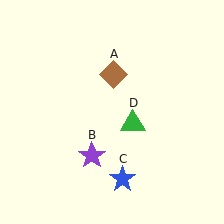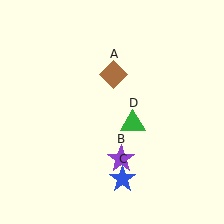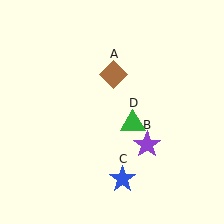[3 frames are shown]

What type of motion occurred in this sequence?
The purple star (object B) rotated counterclockwise around the center of the scene.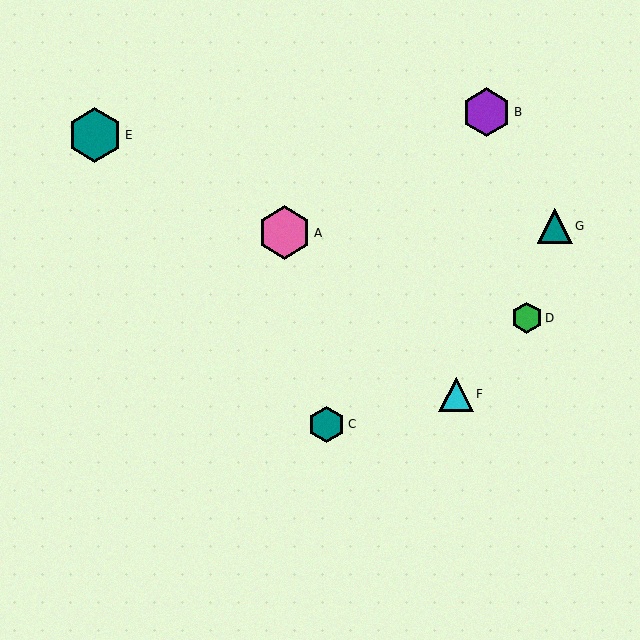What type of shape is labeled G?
Shape G is a teal triangle.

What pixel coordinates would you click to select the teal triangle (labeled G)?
Click at (555, 226) to select the teal triangle G.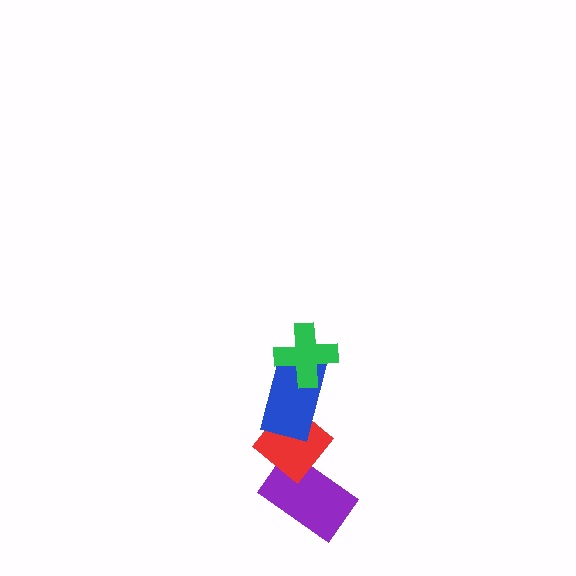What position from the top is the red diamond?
The red diamond is 3rd from the top.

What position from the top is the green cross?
The green cross is 1st from the top.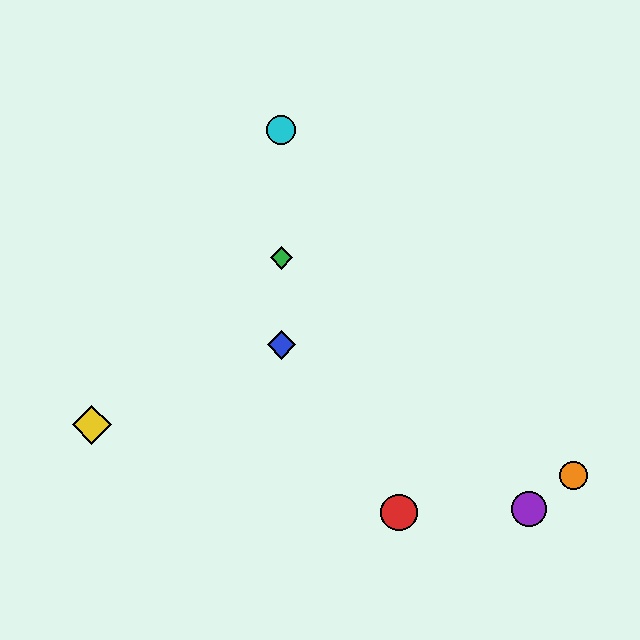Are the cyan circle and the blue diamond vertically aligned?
Yes, both are at x≈281.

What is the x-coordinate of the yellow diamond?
The yellow diamond is at x≈92.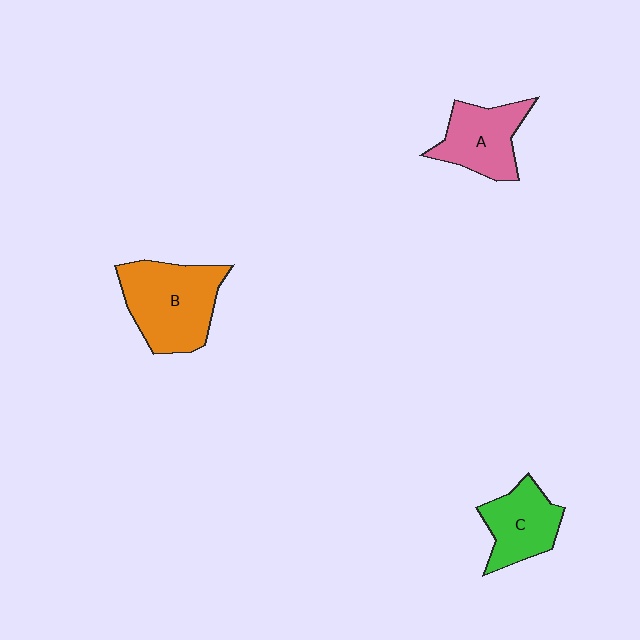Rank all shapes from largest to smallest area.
From largest to smallest: B (orange), A (pink), C (green).